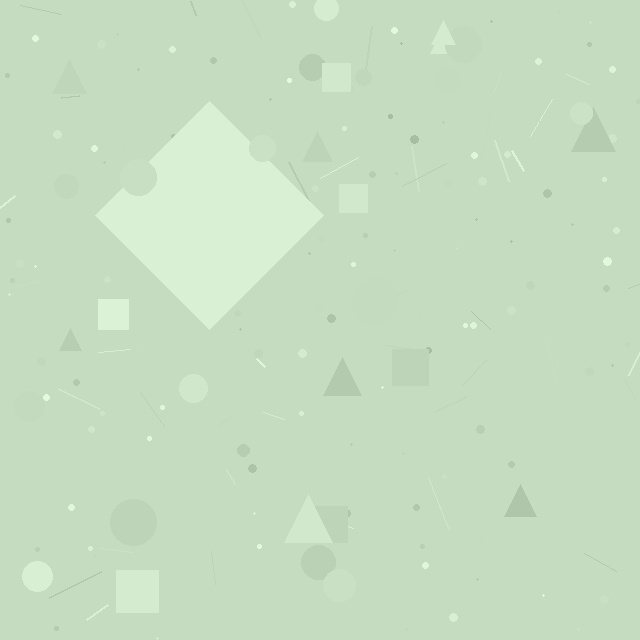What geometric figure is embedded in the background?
A diamond is embedded in the background.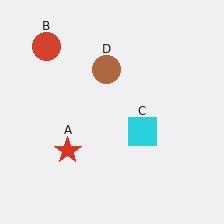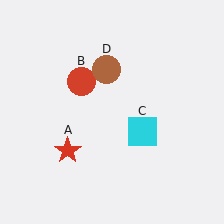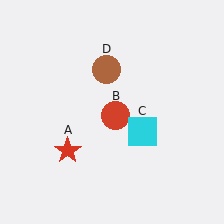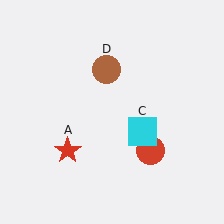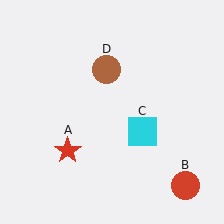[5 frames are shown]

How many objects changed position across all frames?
1 object changed position: red circle (object B).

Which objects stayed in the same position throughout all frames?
Red star (object A) and cyan square (object C) and brown circle (object D) remained stationary.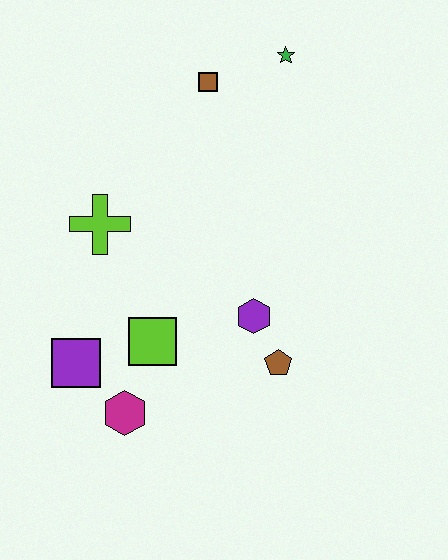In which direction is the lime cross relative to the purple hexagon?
The lime cross is to the left of the purple hexagon.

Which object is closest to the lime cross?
The lime square is closest to the lime cross.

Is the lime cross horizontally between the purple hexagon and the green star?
No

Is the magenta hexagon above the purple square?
No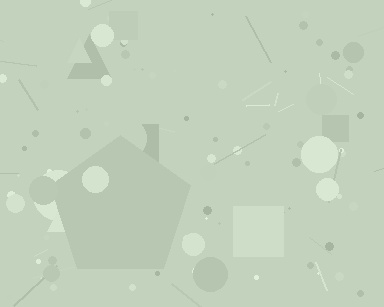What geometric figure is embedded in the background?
A pentagon is embedded in the background.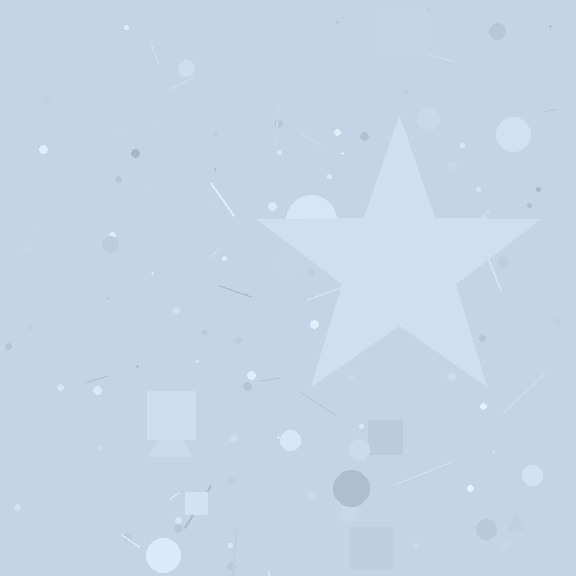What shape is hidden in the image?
A star is hidden in the image.